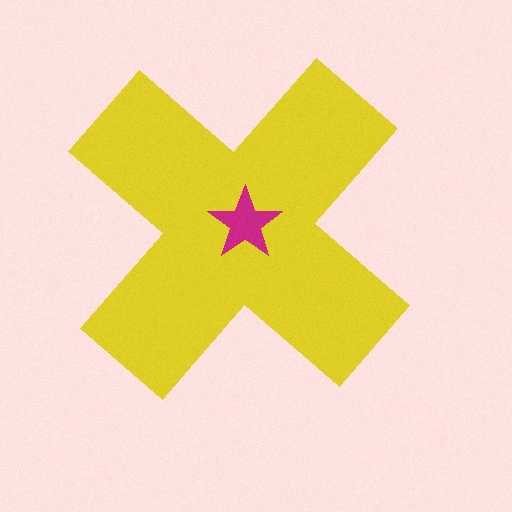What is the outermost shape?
The yellow cross.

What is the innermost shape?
The magenta star.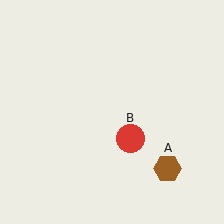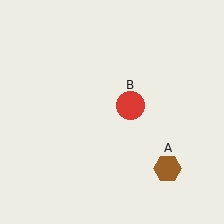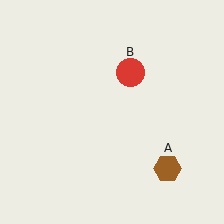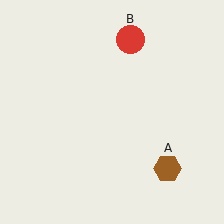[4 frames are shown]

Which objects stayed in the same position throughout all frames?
Brown hexagon (object A) remained stationary.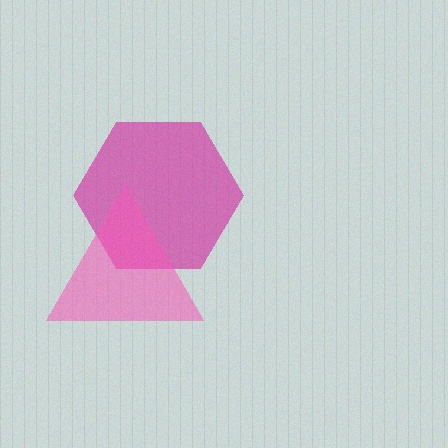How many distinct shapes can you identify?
There are 2 distinct shapes: a magenta hexagon, a pink triangle.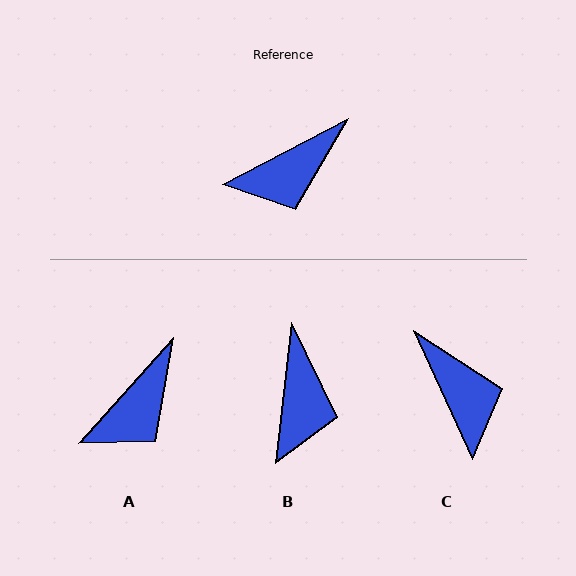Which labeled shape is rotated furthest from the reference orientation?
C, about 87 degrees away.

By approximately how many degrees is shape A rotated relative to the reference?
Approximately 20 degrees counter-clockwise.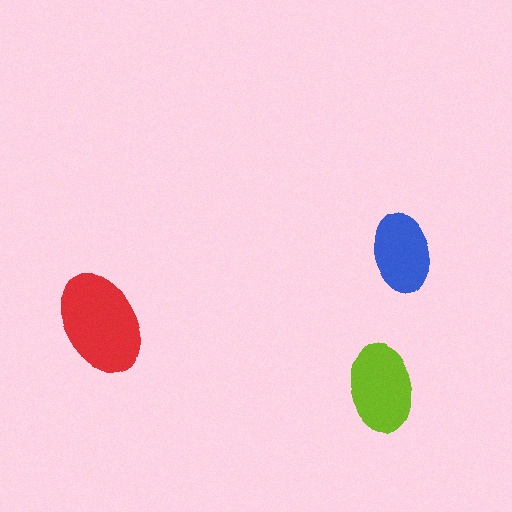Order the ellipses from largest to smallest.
the red one, the lime one, the blue one.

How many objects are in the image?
There are 3 objects in the image.